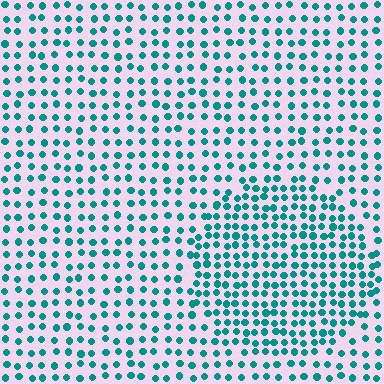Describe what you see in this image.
The image contains small teal elements arranged at two different densities. A circle-shaped region is visible where the elements are more densely packed than the surrounding area.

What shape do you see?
I see a circle.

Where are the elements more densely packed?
The elements are more densely packed inside the circle boundary.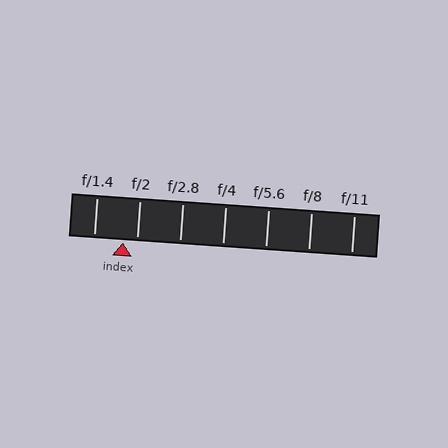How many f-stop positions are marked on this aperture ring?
There are 7 f-stop positions marked.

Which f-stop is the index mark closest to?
The index mark is closest to f/2.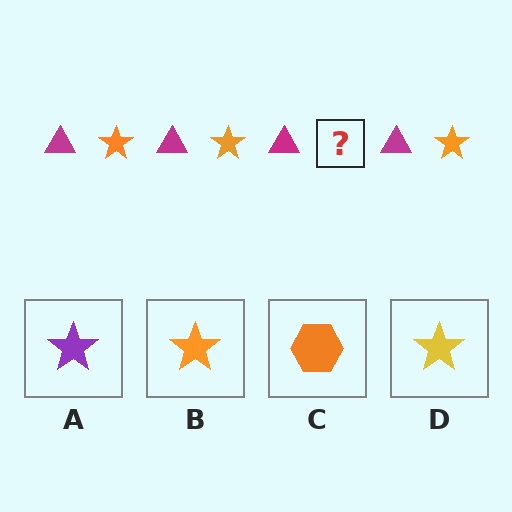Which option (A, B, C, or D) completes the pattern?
B.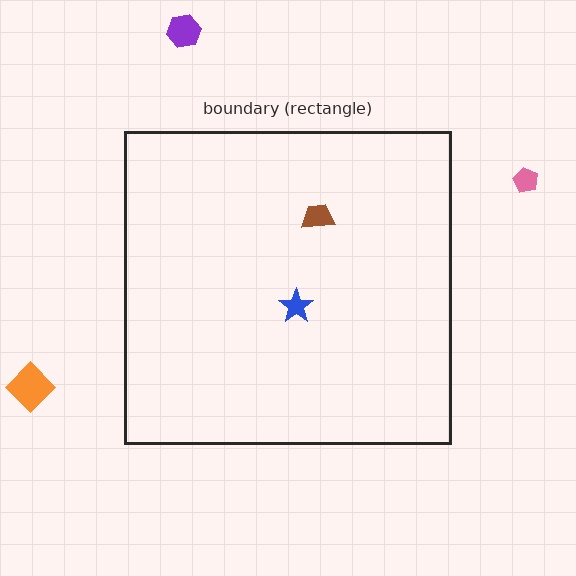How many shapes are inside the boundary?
2 inside, 3 outside.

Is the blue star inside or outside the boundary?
Inside.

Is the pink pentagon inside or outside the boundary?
Outside.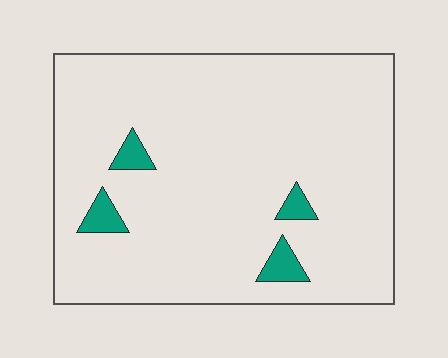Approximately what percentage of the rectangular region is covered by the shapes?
Approximately 5%.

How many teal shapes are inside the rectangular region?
4.